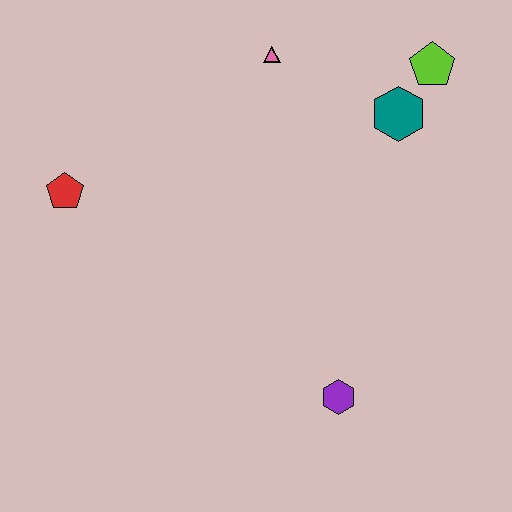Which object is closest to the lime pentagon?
The teal hexagon is closest to the lime pentagon.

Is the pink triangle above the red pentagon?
Yes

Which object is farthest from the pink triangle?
The purple hexagon is farthest from the pink triangle.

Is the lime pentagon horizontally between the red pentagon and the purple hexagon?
No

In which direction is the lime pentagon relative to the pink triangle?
The lime pentagon is to the right of the pink triangle.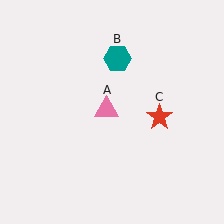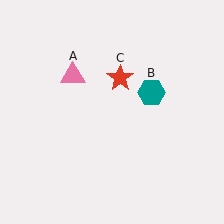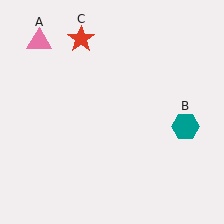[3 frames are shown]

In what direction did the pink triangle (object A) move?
The pink triangle (object A) moved up and to the left.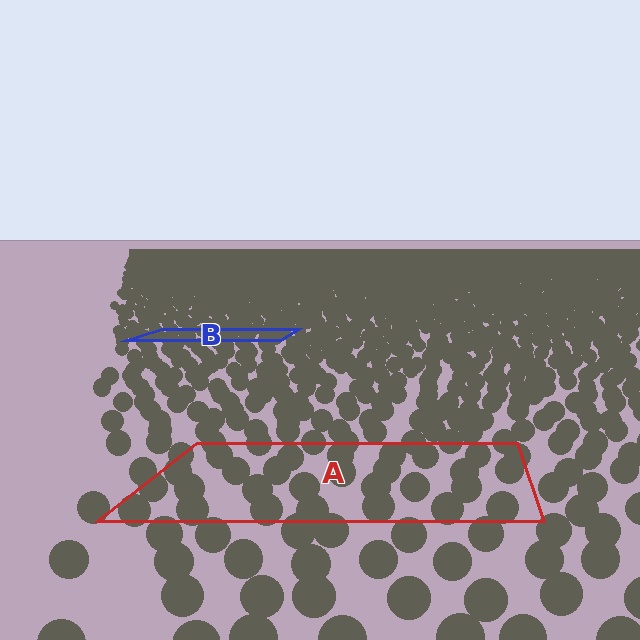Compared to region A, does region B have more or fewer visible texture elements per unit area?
Region B has more texture elements per unit area — they are packed more densely because it is farther away.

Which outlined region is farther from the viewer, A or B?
Region B is farther from the viewer — the texture elements inside it appear smaller and more densely packed.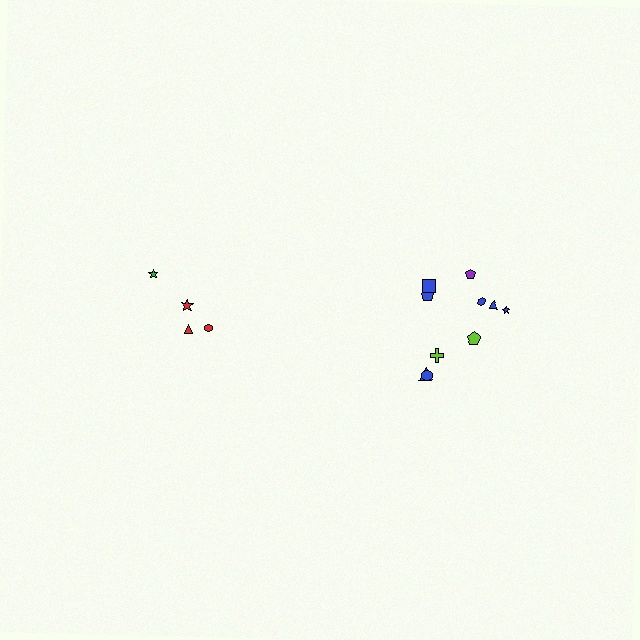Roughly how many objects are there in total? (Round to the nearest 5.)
Roughly 15 objects in total.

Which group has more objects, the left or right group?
The right group.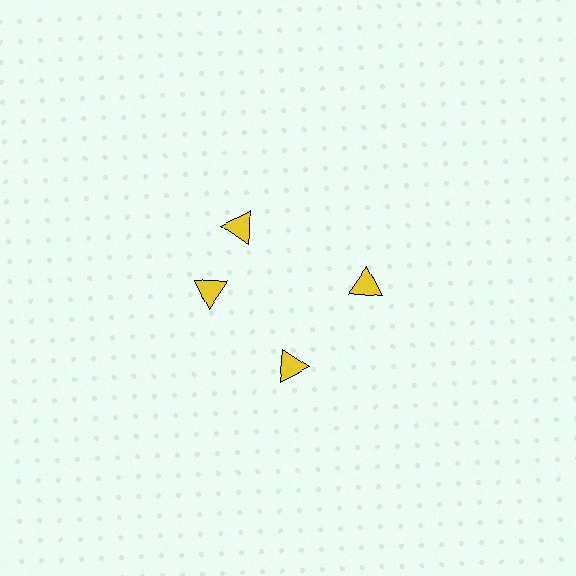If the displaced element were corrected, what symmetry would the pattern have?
It would have 4-fold rotational symmetry — the pattern would map onto itself every 90 degrees.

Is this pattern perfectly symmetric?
No. The 4 yellow triangles are arranged in a ring, but one element near the 12 o'clock position is rotated out of alignment along the ring, breaking the 4-fold rotational symmetry.